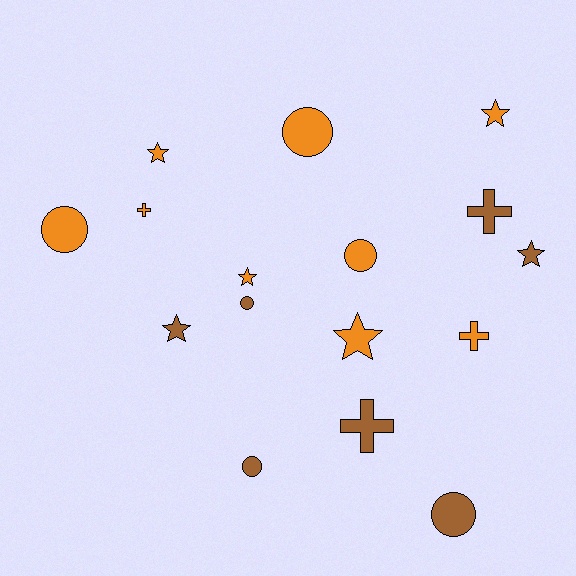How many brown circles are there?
There are 3 brown circles.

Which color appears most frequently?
Orange, with 9 objects.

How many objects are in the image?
There are 16 objects.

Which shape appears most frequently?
Star, with 6 objects.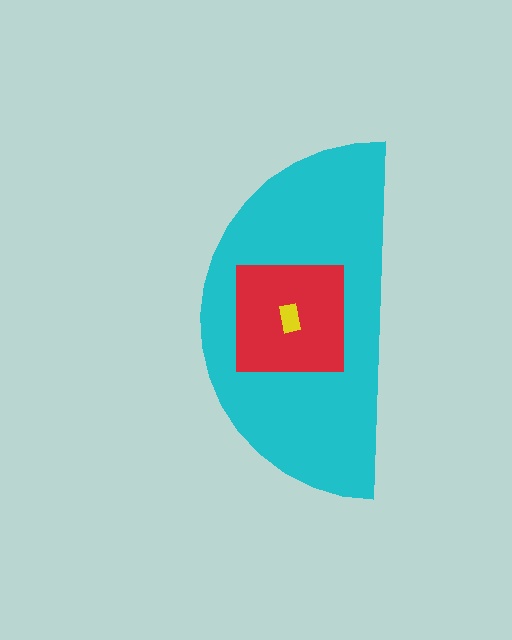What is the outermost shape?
The cyan semicircle.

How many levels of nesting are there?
3.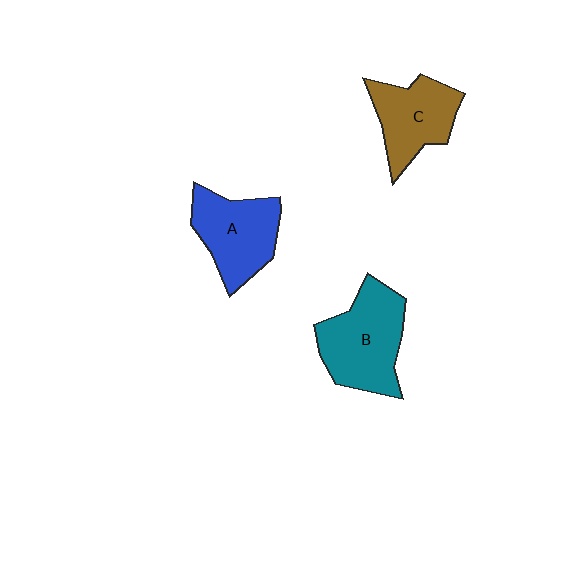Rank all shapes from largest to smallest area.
From largest to smallest: B (teal), A (blue), C (brown).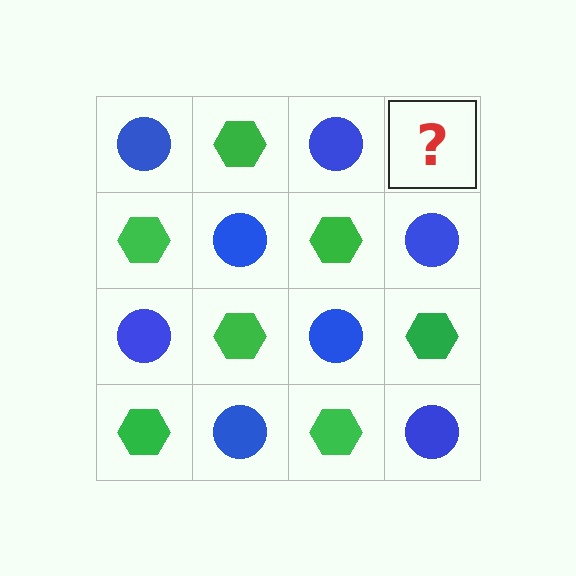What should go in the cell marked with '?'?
The missing cell should contain a green hexagon.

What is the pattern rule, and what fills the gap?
The rule is that it alternates blue circle and green hexagon in a checkerboard pattern. The gap should be filled with a green hexagon.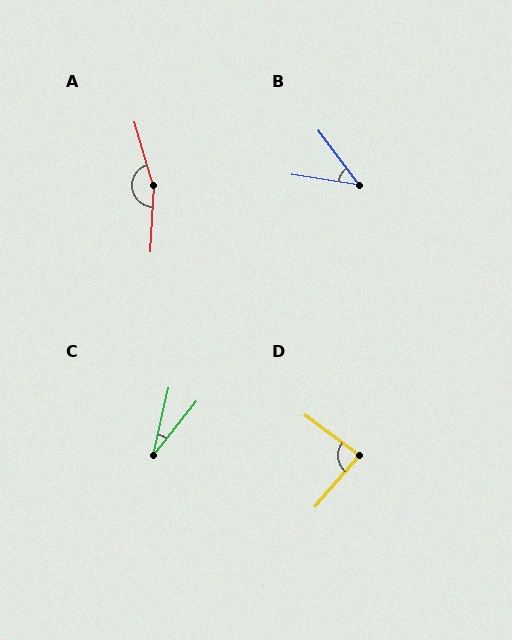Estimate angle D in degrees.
Approximately 86 degrees.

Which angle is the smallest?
C, at approximately 25 degrees.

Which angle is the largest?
A, at approximately 161 degrees.